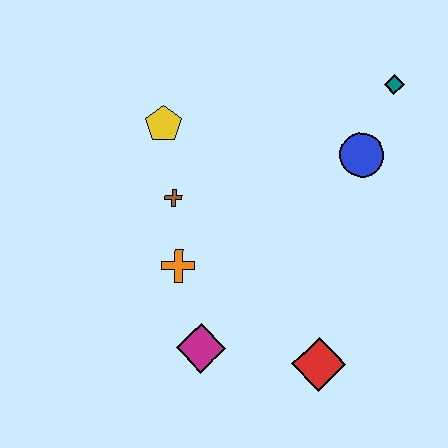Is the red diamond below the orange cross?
Yes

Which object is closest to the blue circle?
The teal diamond is closest to the blue circle.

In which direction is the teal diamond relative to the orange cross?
The teal diamond is to the right of the orange cross.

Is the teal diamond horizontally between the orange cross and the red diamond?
No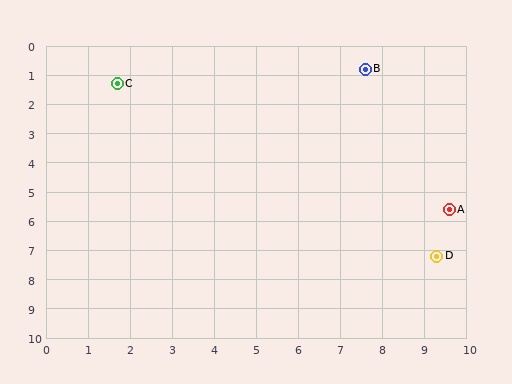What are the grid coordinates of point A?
Point A is at approximately (9.6, 5.6).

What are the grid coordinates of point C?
Point C is at approximately (1.7, 1.3).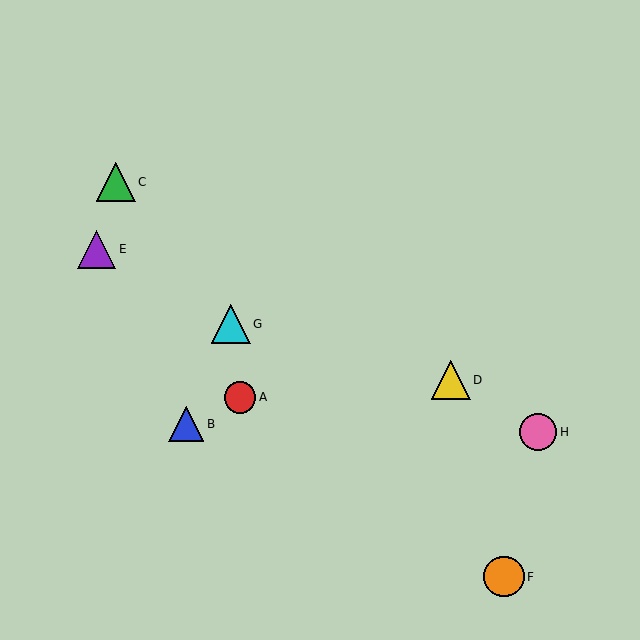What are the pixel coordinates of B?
Object B is at (186, 424).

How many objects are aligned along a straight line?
3 objects (C, D, H) are aligned along a straight line.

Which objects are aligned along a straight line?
Objects C, D, H are aligned along a straight line.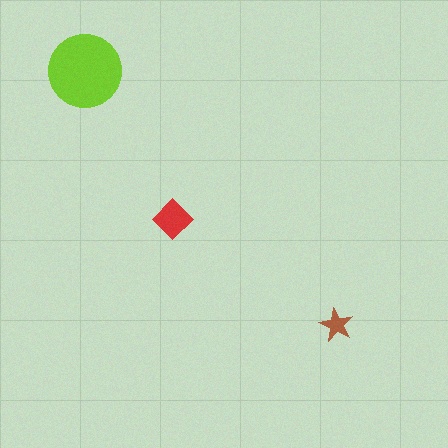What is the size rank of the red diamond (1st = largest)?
2nd.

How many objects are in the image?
There are 3 objects in the image.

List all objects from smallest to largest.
The brown star, the red diamond, the lime circle.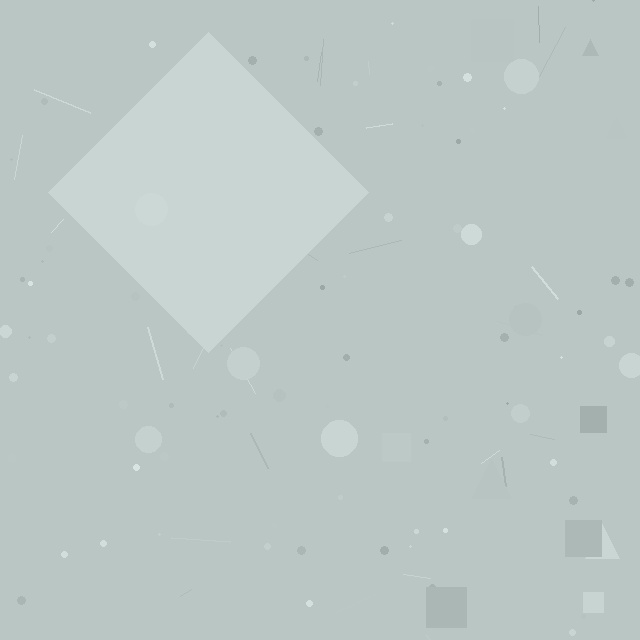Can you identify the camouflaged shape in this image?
The camouflaged shape is a diamond.